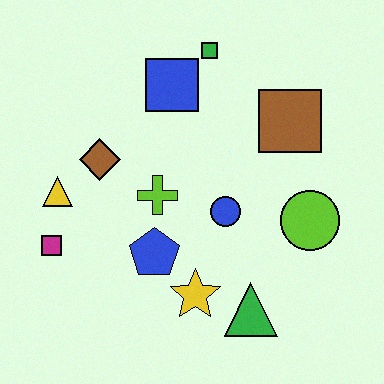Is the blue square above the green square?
No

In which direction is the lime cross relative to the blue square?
The lime cross is below the blue square.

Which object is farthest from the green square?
The green triangle is farthest from the green square.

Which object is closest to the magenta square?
The yellow triangle is closest to the magenta square.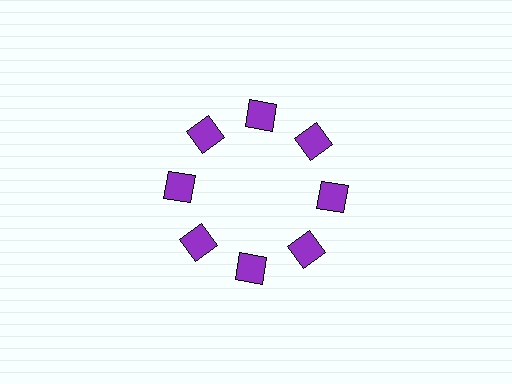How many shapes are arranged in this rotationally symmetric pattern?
There are 8 shapes, arranged in 8 groups of 1.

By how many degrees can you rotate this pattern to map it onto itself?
The pattern maps onto itself every 45 degrees of rotation.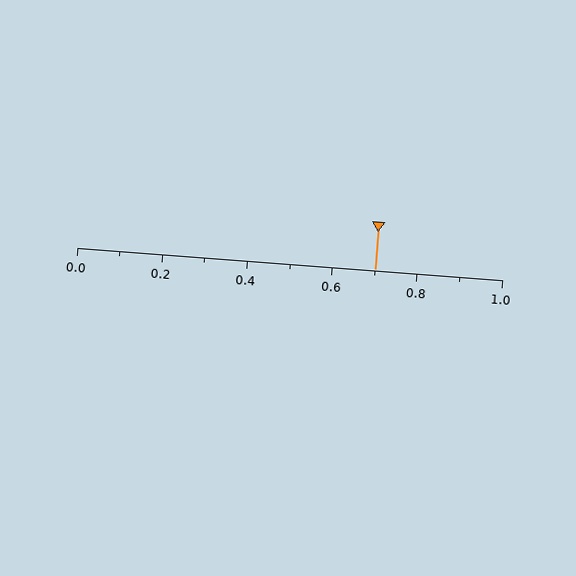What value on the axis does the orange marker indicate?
The marker indicates approximately 0.7.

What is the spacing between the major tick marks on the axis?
The major ticks are spaced 0.2 apart.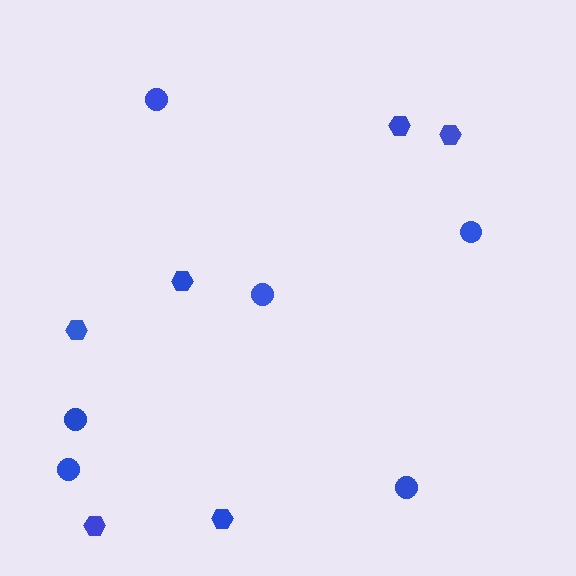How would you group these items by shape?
There are 2 groups: one group of circles (6) and one group of hexagons (6).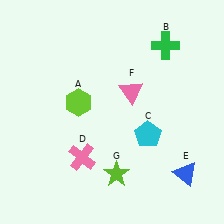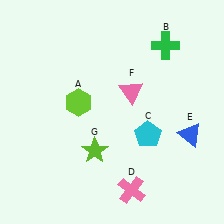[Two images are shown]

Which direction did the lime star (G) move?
The lime star (G) moved up.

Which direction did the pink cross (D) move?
The pink cross (D) moved right.